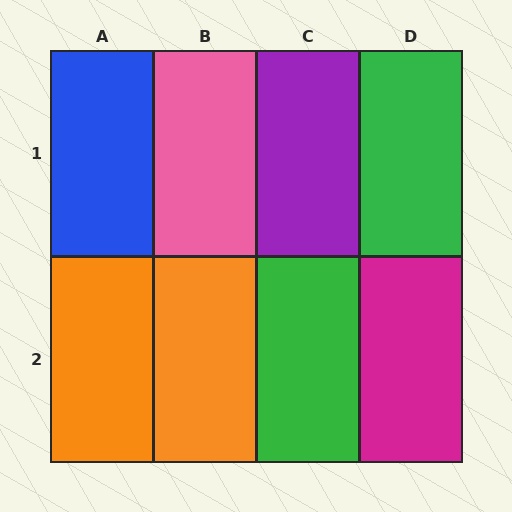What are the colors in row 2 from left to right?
Orange, orange, green, magenta.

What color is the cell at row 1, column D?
Green.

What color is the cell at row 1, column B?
Pink.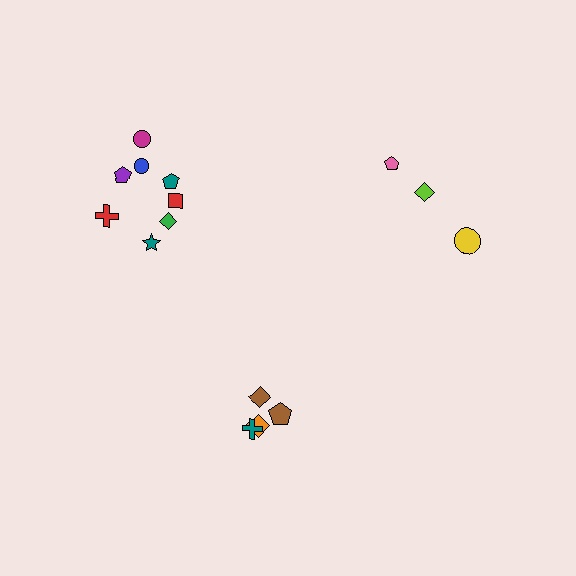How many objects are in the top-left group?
There are 8 objects.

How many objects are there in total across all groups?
There are 15 objects.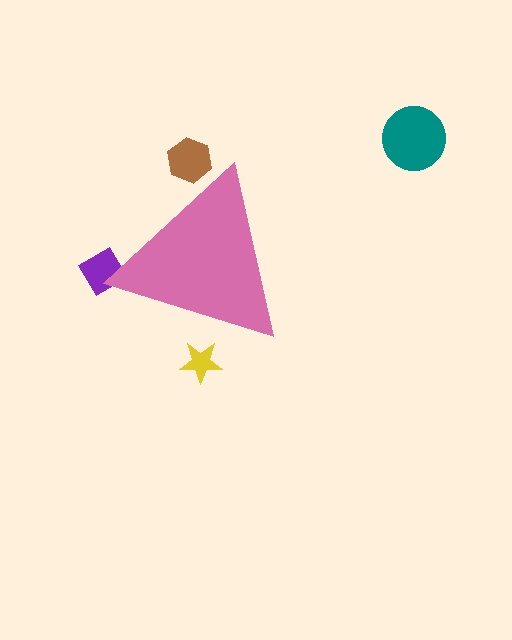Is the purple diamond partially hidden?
Yes, the purple diamond is partially hidden behind the pink triangle.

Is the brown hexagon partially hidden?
Yes, the brown hexagon is partially hidden behind the pink triangle.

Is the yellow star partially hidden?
Yes, the yellow star is partially hidden behind the pink triangle.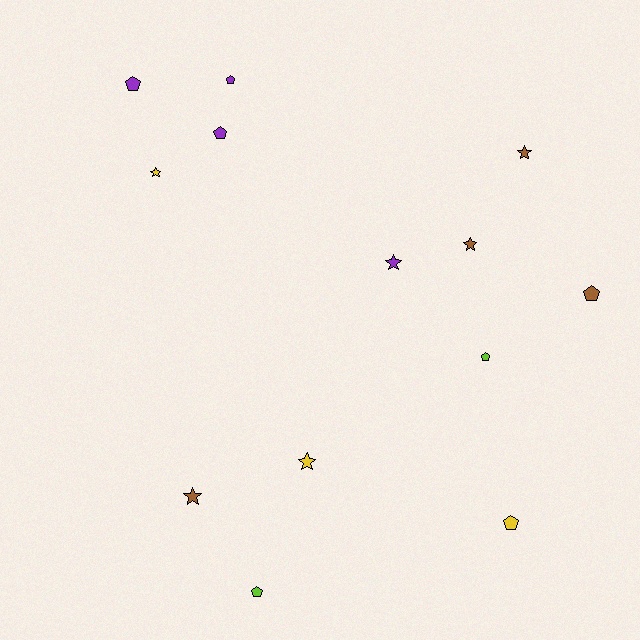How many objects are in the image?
There are 13 objects.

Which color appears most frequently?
Brown, with 4 objects.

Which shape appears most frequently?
Pentagon, with 7 objects.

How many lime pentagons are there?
There are 2 lime pentagons.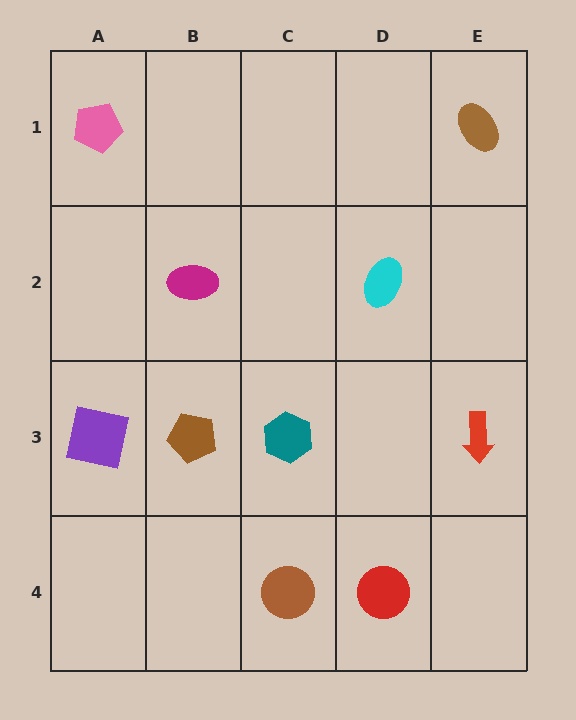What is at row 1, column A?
A pink pentagon.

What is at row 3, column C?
A teal hexagon.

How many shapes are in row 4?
2 shapes.